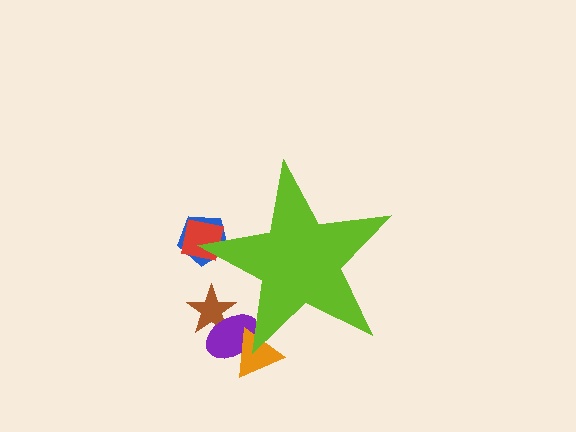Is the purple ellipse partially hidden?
Yes, the purple ellipse is partially hidden behind the lime star.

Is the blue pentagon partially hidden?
Yes, the blue pentagon is partially hidden behind the lime star.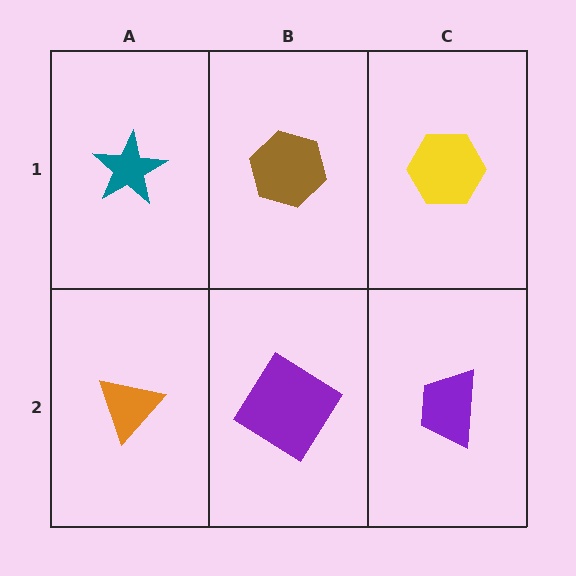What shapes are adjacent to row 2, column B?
A brown hexagon (row 1, column B), an orange triangle (row 2, column A), a purple trapezoid (row 2, column C).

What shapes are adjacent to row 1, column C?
A purple trapezoid (row 2, column C), a brown hexagon (row 1, column B).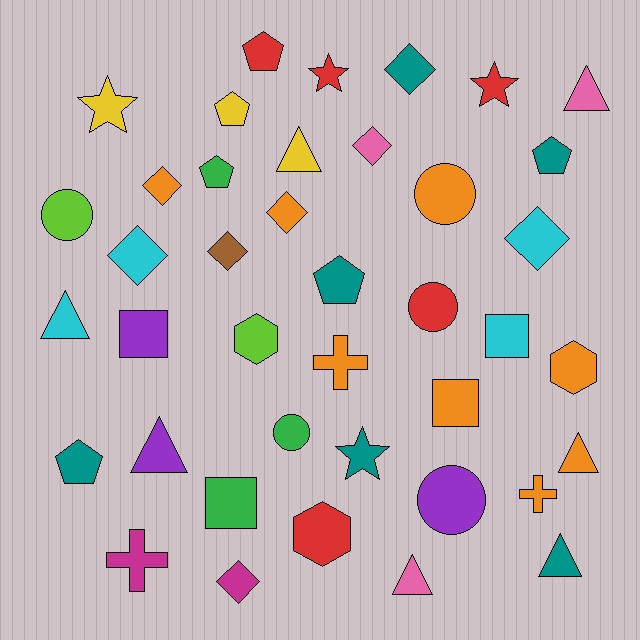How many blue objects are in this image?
There are no blue objects.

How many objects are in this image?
There are 40 objects.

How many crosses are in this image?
There are 3 crosses.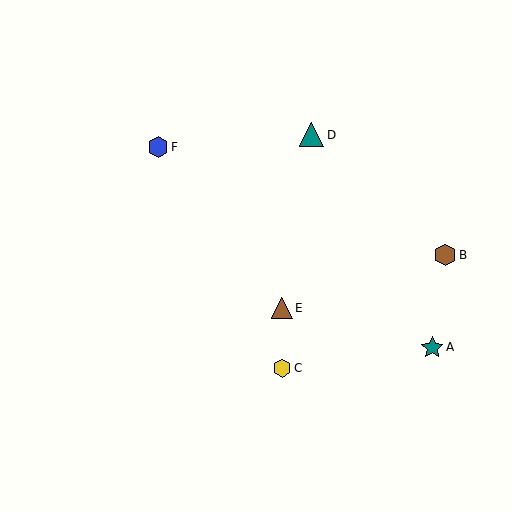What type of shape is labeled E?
Shape E is a brown triangle.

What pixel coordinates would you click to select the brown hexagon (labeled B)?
Click at (445, 255) to select the brown hexagon B.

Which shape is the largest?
The teal triangle (labeled D) is the largest.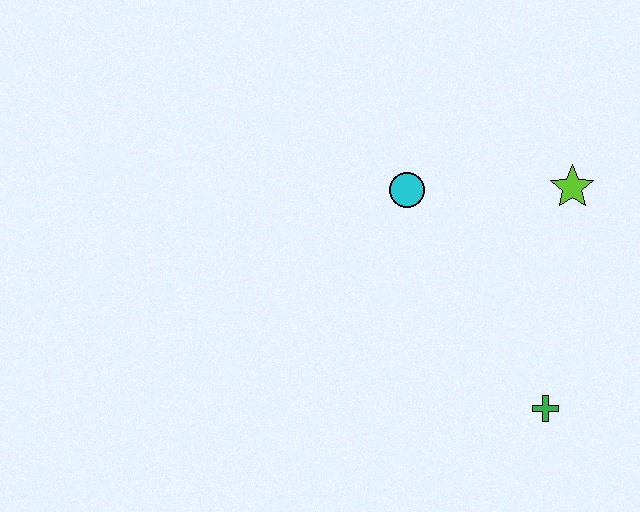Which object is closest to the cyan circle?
The lime star is closest to the cyan circle.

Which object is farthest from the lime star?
The green cross is farthest from the lime star.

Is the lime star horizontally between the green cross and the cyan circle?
No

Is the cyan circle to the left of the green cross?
Yes